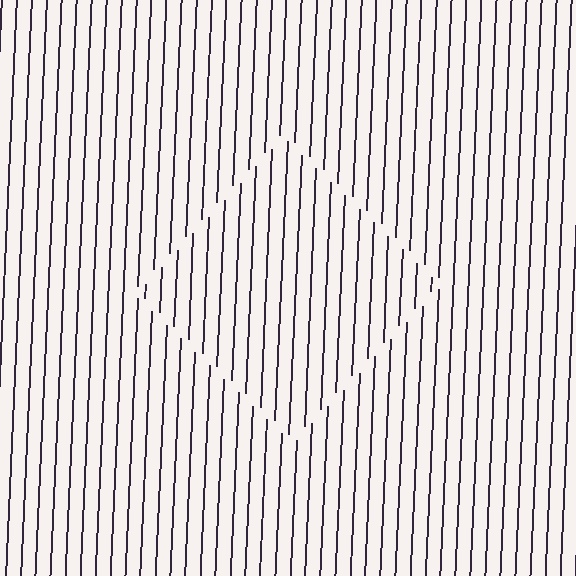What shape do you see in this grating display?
An illusory square. The interior of the shape contains the same grating, shifted by half a period — the contour is defined by the phase discontinuity where line-ends from the inner and outer gratings abut.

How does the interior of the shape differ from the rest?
The interior of the shape contains the same grating, shifted by half a period — the contour is defined by the phase discontinuity where line-ends from the inner and outer gratings abut.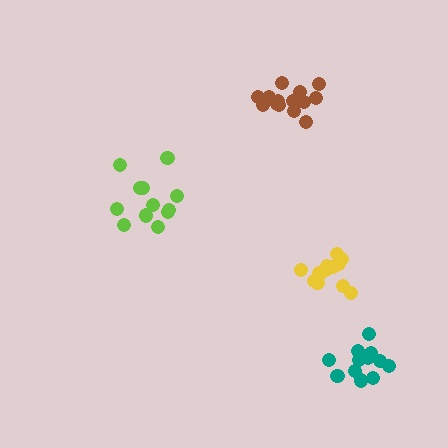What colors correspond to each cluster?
The clusters are colored: yellow, brown, lime, teal.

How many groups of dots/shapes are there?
There are 4 groups.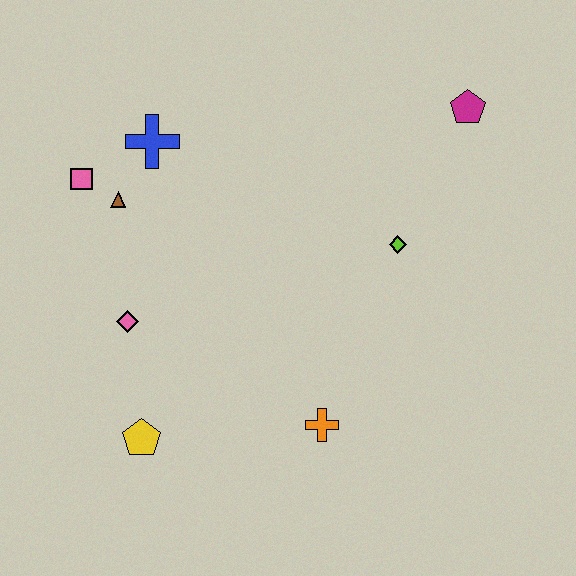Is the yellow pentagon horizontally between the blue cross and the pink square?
Yes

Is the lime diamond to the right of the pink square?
Yes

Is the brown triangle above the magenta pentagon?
No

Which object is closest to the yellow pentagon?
The pink diamond is closest to the yellow pentagon.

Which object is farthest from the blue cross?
The orange cross is farthest from the blue cross.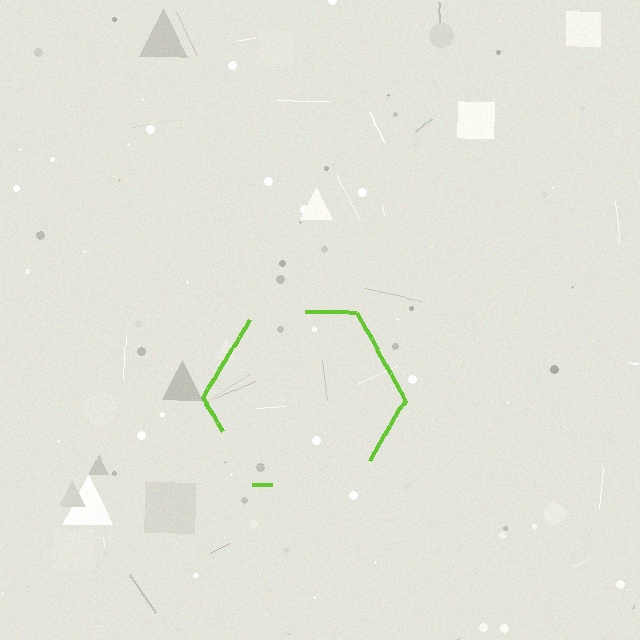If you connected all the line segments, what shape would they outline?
They would outline a hexagon.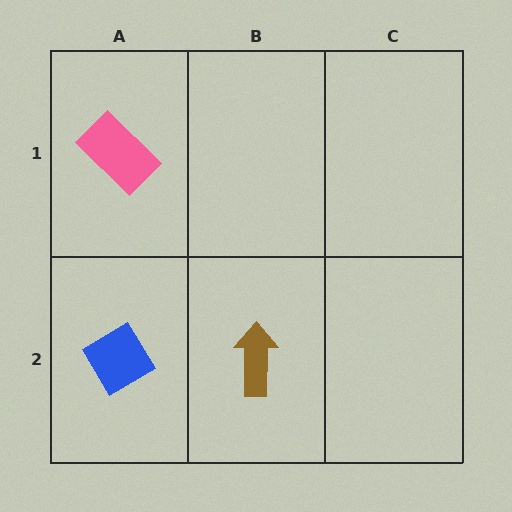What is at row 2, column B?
A brown arrow.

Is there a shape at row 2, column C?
No, that cell is empty.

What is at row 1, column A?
A pink rectangle.